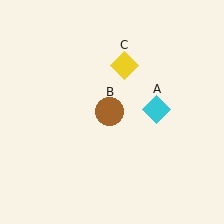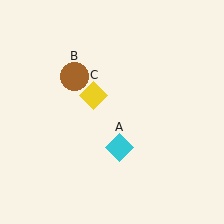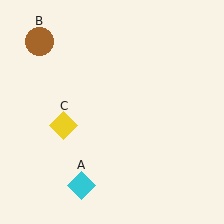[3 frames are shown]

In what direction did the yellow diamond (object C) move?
The yellow diamond (object C) moved down and to the left.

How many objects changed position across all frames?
3 objects changed position: cyan diamond (object A), brown circle (object B), yellow diamond (object C).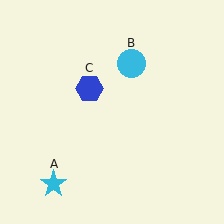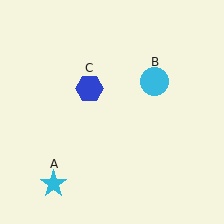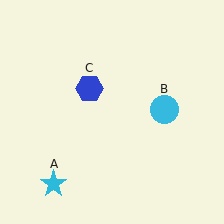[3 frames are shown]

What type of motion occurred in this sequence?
The cyan circle (object B) rotated clockwise around the center of the scene.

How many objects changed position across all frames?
1 object changed position: cyan circle (object B).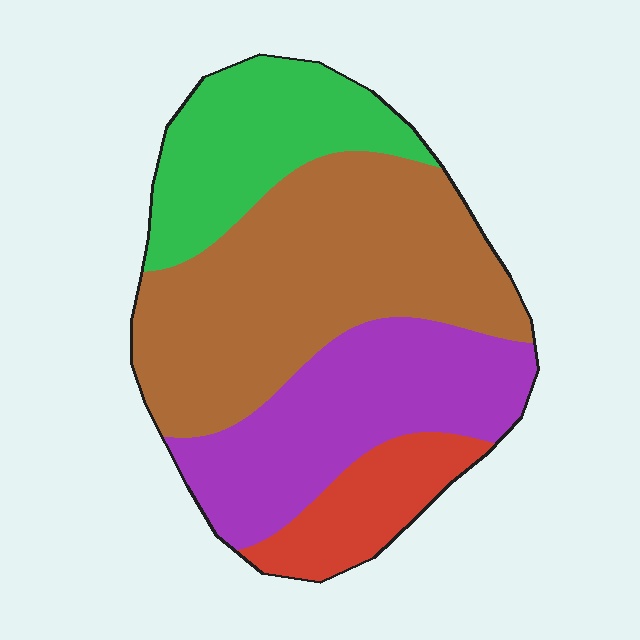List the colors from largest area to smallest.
From largest to smallest: brown, purple, green, red.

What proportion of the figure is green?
Green takes up less than a quarter of the figure.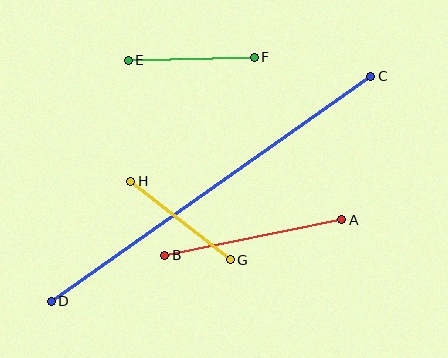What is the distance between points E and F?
The distance is approximately 126 pixels.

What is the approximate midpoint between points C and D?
The midpoint is at approximately (211, 189) pixels.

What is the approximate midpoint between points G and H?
The midpoint is at approximately (181, 221) pixels.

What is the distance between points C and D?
The distance is approximately 391 pixels.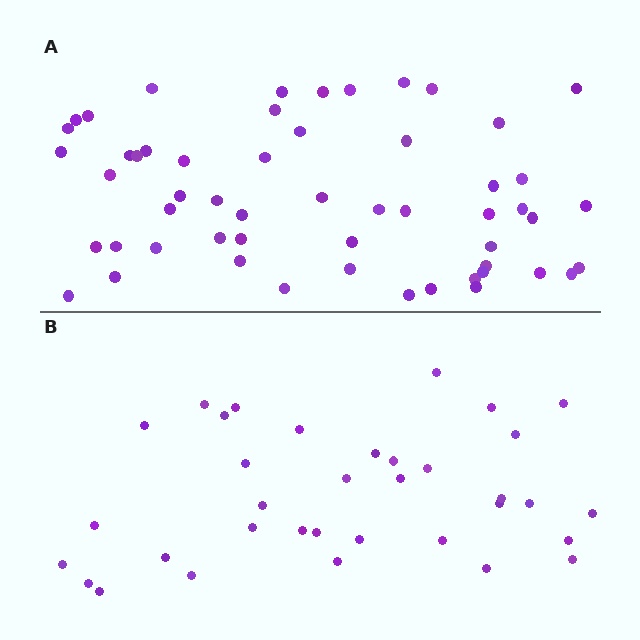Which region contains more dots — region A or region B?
Region A (the top region) has more dots.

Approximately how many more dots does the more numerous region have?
Region A has approximately 20 more dots than region B.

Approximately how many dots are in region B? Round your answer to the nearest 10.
About 40 dots. (The exact count is 35, which rounds to 40.)